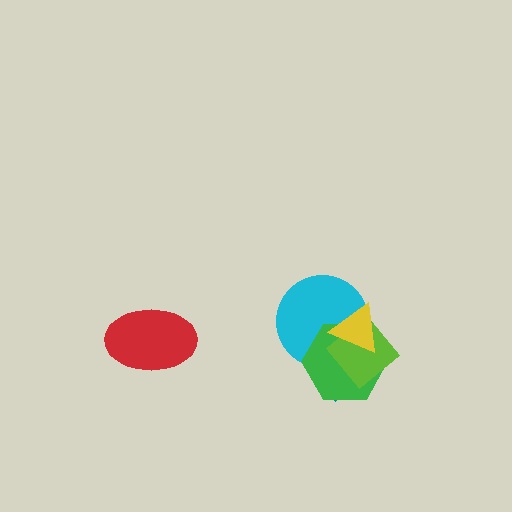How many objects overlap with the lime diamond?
4 objects overlap with the lime diamond.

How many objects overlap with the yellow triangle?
4 objects overlap with the yellow triangle.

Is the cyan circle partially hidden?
Yes, it is partially covered by another shape.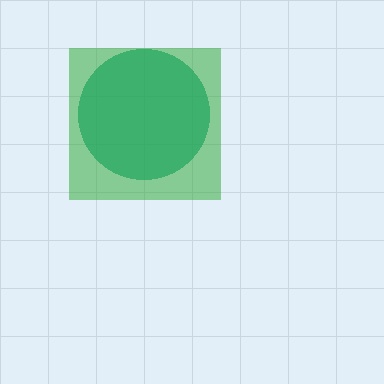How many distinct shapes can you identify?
There are 2 distinct shapes: a teal circle, a green square.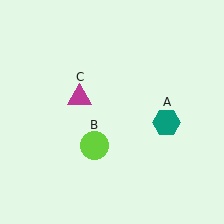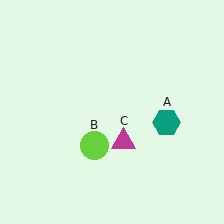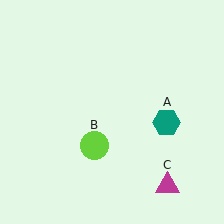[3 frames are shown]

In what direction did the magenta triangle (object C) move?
The magenta triangle (object C) moved down and to the right.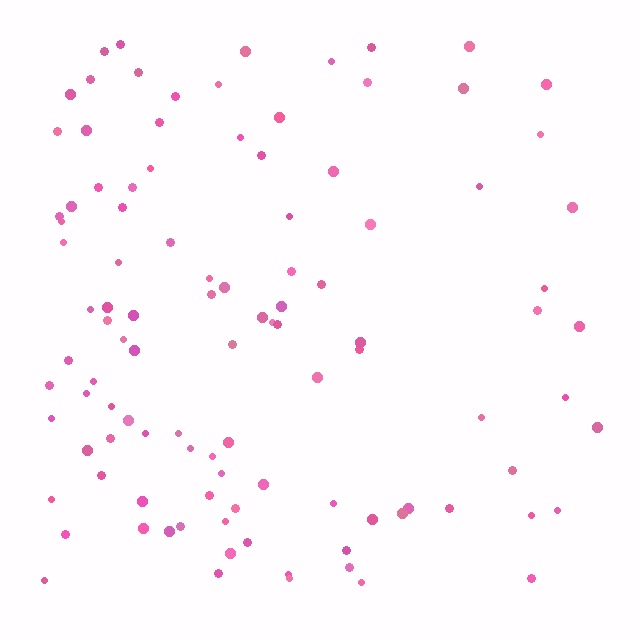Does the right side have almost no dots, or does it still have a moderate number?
Still a moderate number, just noticeably fewer than the left.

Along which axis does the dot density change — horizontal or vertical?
Horizontal.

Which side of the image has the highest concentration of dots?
The left.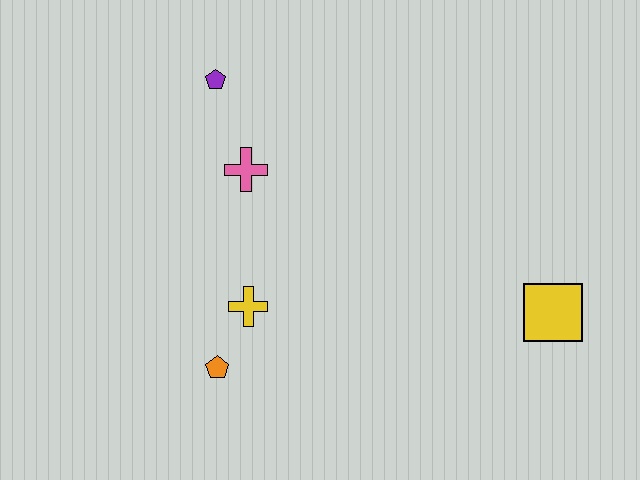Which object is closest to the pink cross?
The purple pentagon is closest to the pink cross.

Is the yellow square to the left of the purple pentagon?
No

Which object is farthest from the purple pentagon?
The yellow square is farthest from the purple pentagon.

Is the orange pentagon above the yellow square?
No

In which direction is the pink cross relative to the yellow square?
The pink cross is to the left of the yellow square.